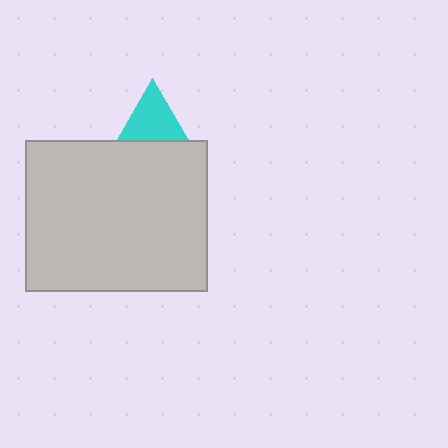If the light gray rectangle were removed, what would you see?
You would see the complete cyan triangle.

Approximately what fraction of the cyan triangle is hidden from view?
Roughly 55% of the cyan triangle is hidden behind the light gray rectangle.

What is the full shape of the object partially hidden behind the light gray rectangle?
The partially hidden object is a cyan triangle.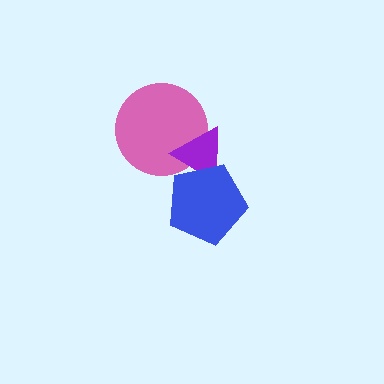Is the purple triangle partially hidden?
Yes, it is partially covered by another shape.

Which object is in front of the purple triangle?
The blue pentagon is in front of the purple triangle.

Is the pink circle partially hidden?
Yes, it is partially covered by another shape.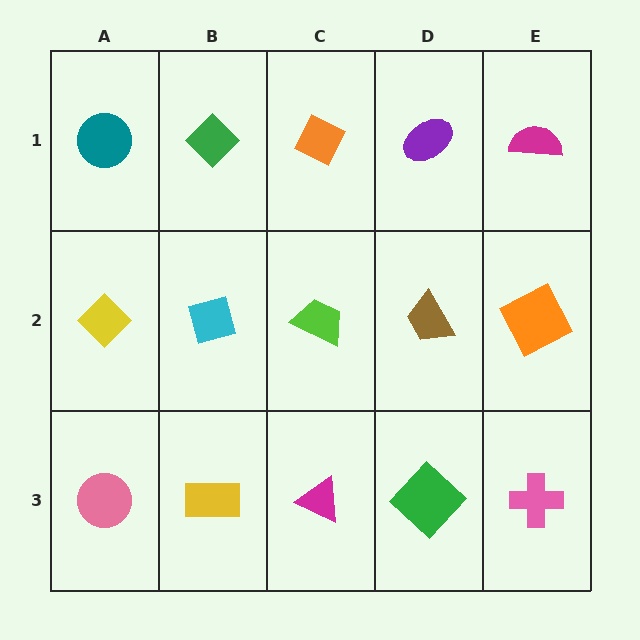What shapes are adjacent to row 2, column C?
An orange diamond (row 1, column C), a magenta triangle (row 3, column C), a cyan diamond (row 2, column B), a brown trapezoid (row 2, column D).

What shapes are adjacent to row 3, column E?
An orange square (row 2, column E), a green diamond (row 3, column D).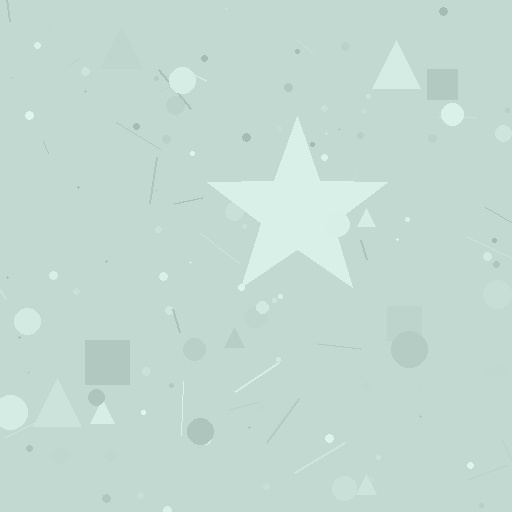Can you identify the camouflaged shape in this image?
The camouflaged shape is a star.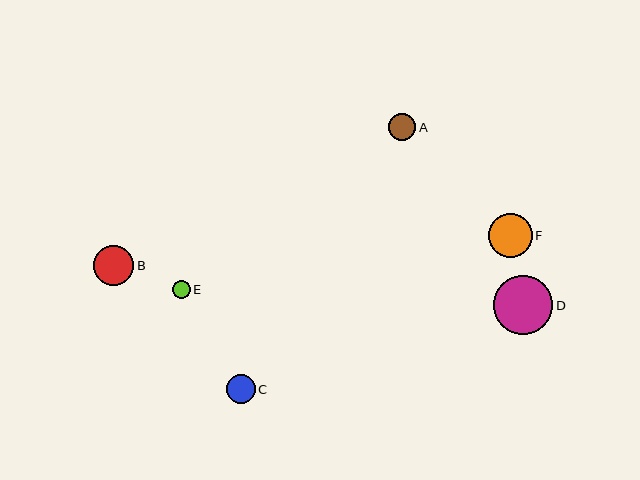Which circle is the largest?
Circle D is the largest with a size of approximately 59 pixels.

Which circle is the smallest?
Circle E is the smallest with a size of approximately 18 pixels.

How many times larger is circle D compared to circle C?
Circle D is approximately 2.0 times the size of circle C.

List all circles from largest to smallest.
From largest to smallest: D, F, B, C, A, E.